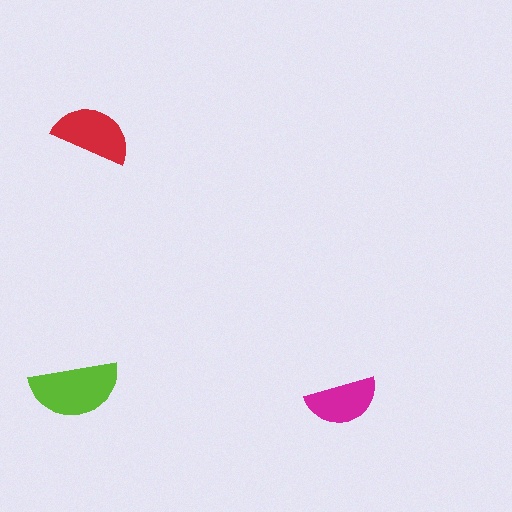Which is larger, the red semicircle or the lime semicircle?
The lime one.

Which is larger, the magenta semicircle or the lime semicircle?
The lime one.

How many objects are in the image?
There are 3 objects in the image.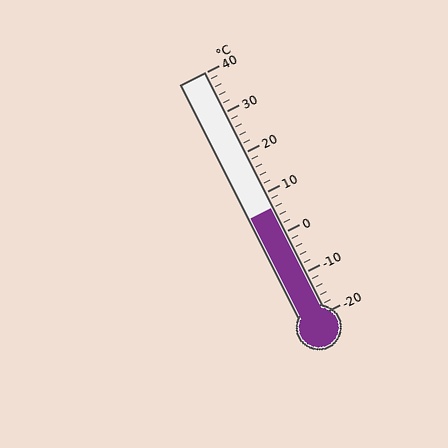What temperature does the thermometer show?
The thermometer shows approximately 6°C.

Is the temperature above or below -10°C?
The temperature is above -10°C.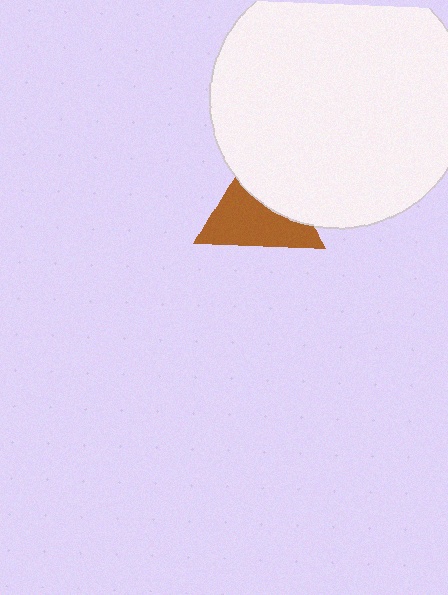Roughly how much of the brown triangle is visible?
About half of it is visible (roughly 60%).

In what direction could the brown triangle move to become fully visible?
The brown triangle could move down. That would shift it out from behind the white circle entirely.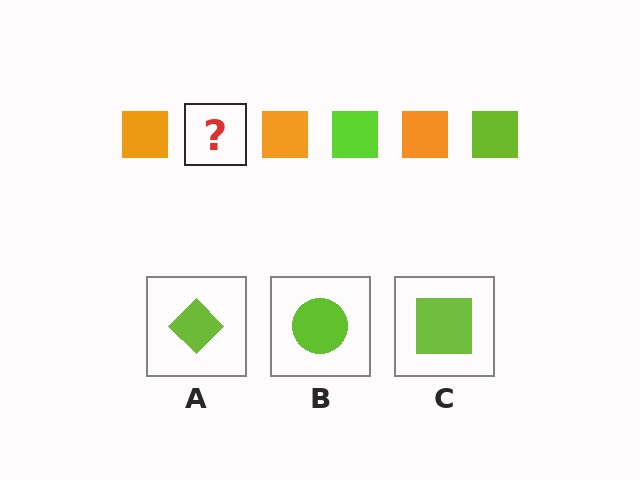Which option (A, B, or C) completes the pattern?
C.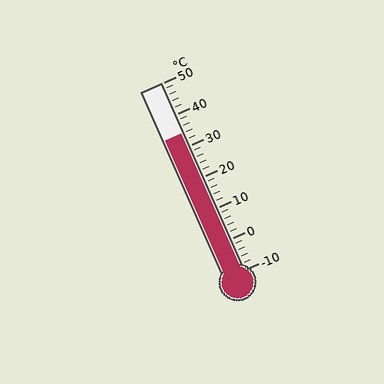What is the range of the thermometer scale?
The thermometer scale ranges from -10°C to 50°C.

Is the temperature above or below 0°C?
The temperature is above 0°C.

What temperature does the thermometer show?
The thermometer shows approximately 34°C.